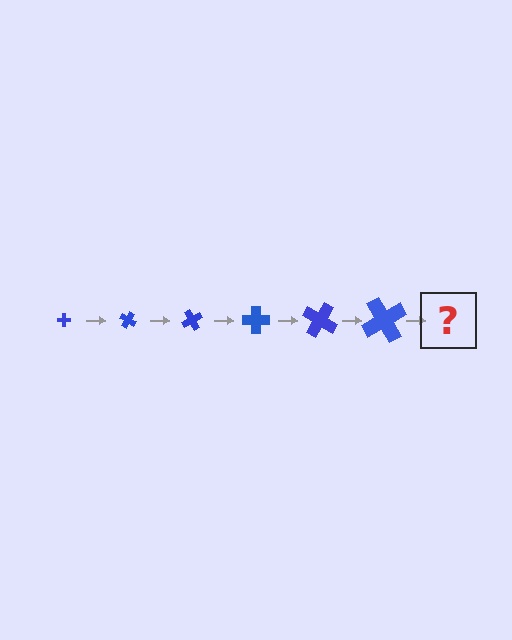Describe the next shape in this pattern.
It should be a cross, larger than the previous one and rotated 180 degrees from the start.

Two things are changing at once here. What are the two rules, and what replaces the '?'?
The two rules are that the cross grows larger each step and it rotates 30 degrees each step. The '?' should be a cross, larger than the previous one and rotated 180 degrees from the start.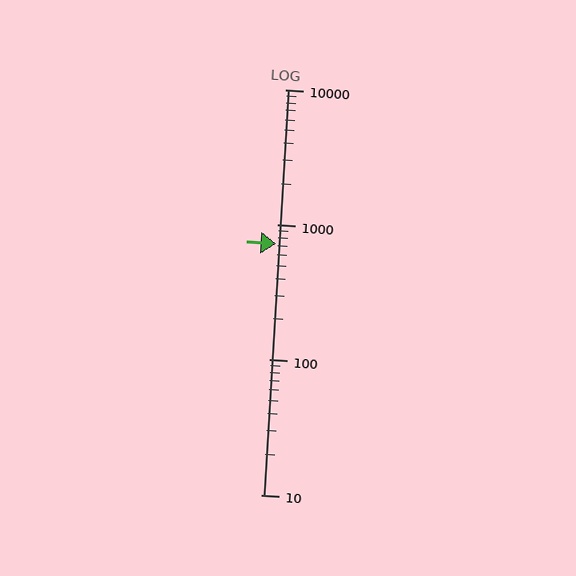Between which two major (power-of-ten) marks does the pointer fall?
The pointer is between 100 and 1000.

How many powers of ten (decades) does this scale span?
The scale spans 3 decades, from 10 to 10000.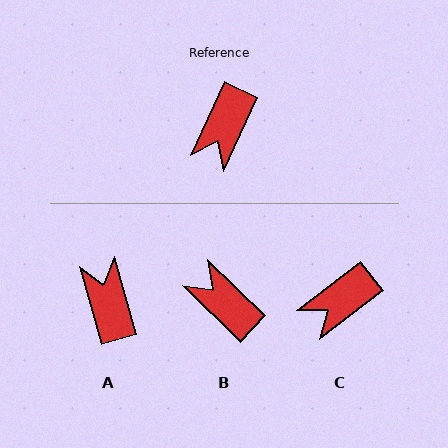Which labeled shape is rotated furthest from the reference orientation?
A, about 139 degrees away.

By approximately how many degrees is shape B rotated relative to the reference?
Approximately 109 degrees clockwise.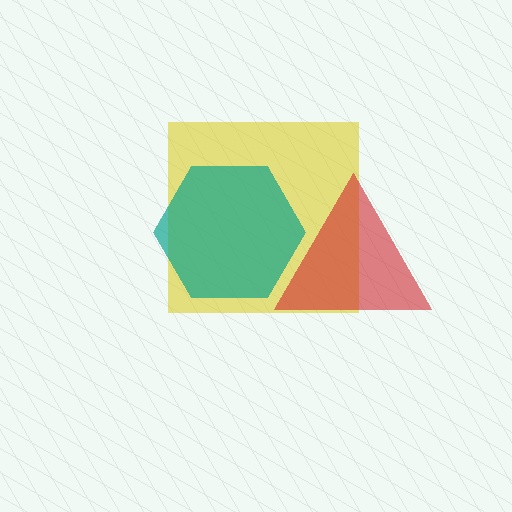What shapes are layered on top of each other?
The layered shapes are: a yellow square, a teal hexagon, a red triangle.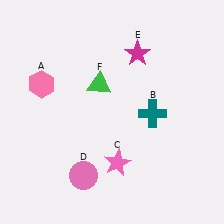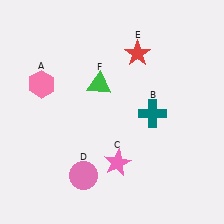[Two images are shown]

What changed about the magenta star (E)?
In Image 1, E is magenta. In Image 2, it changed to red.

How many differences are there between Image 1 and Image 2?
There is 1 difference between the two images.